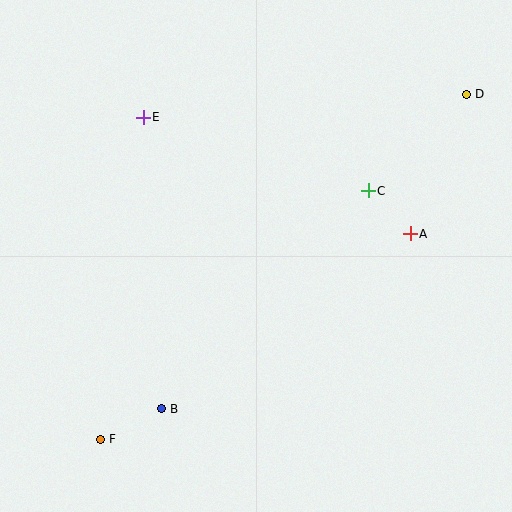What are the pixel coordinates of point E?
Point E is at (143, 117).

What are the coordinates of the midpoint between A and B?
The midpoint between A and B is at (286, 321).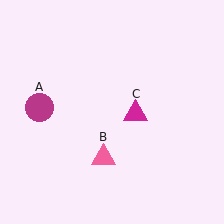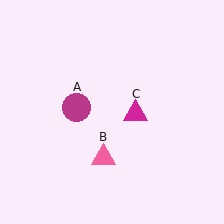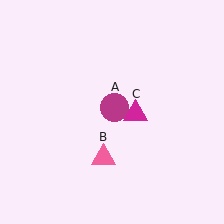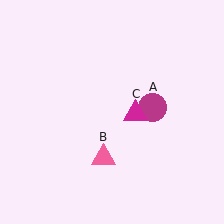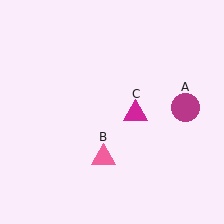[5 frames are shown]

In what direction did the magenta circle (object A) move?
The magenta circle (object A) moved right.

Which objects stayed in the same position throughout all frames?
Pink triangle (object B) and magenta triangle (object C) remained stationary.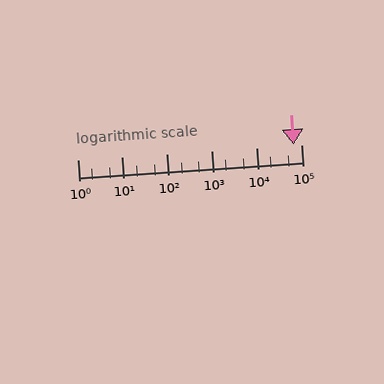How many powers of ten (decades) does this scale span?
The scale spans 5 decades, from 1 to 100000.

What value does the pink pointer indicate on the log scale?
The pointer indicates approximately 68000.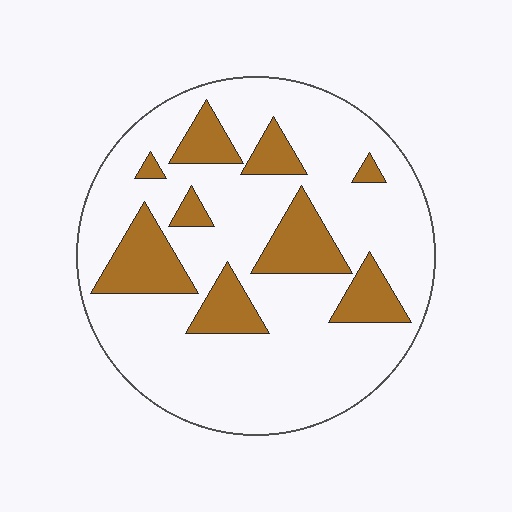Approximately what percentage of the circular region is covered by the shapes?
Approximately 20%.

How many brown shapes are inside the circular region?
9.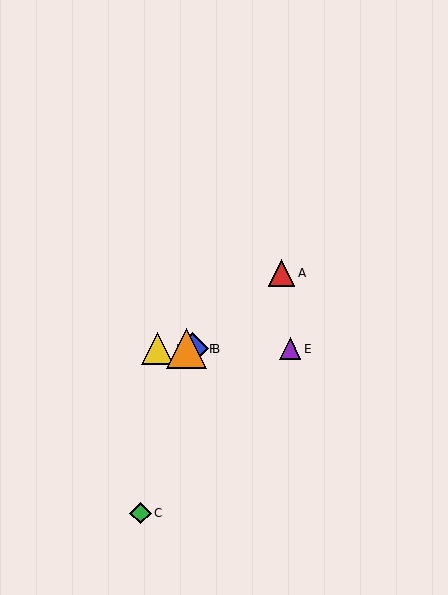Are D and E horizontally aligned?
Yes, both are at y≈349.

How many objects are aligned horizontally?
4 objects (B, D, E, F) are aligned horizontally.